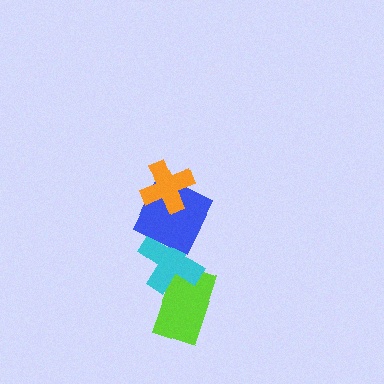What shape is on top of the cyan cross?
The blue square is on top of the cyan cross.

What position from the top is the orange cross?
The orange cross is 1st from the top.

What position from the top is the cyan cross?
The cyan cross is 3rd from the top.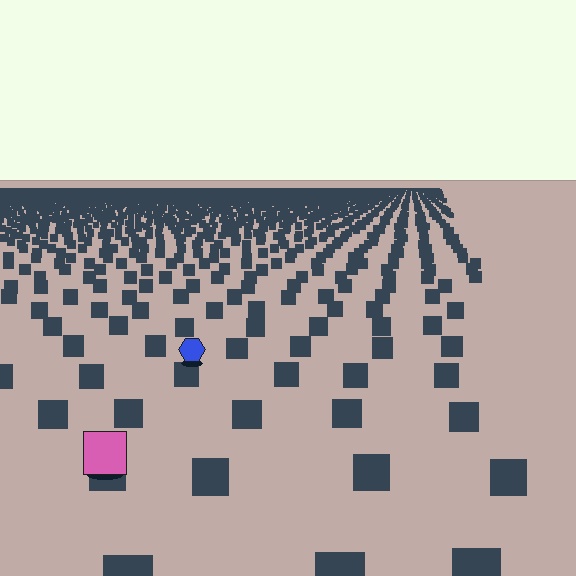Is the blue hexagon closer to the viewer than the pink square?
No. The pink square is closer — you can tell from the texture gradient: the ground texture is coarser near it.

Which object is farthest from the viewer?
The blue hexagon is farthest from the viewer. It appears smaller and the ground texture around it is denser.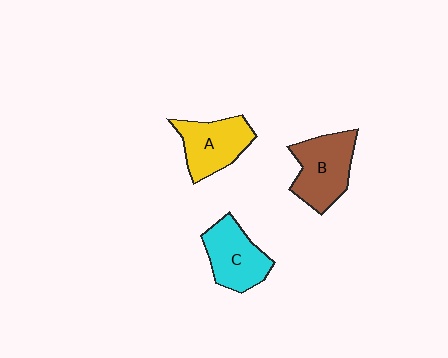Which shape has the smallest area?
Shape C (cyan).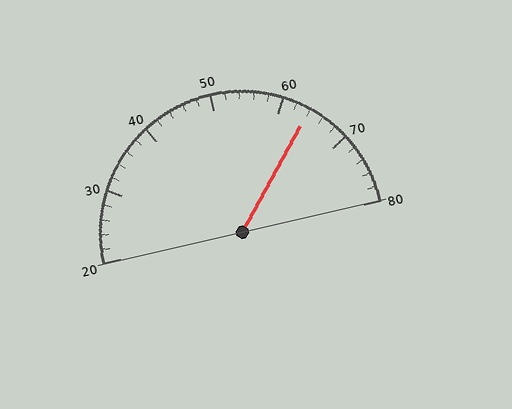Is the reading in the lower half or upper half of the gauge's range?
The reading is in the upper half of the range (20 to 80).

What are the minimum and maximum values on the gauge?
The gauge ranges from 20 to 80.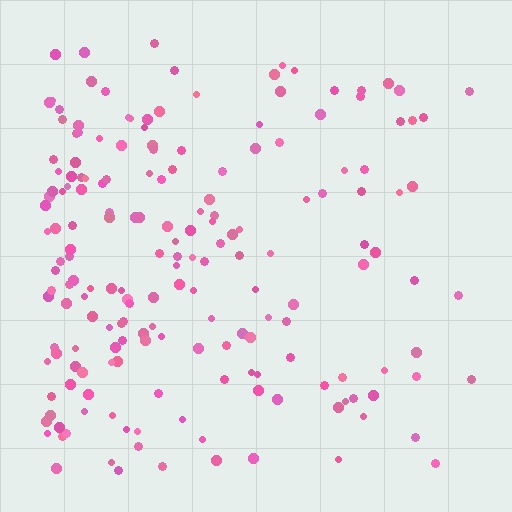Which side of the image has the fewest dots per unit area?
The right.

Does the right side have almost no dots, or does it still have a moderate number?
Still a moderate number, just noticeably fewer than the left.